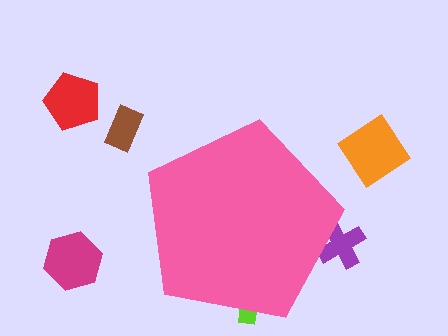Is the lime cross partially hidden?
Yes, the lime cross is partially hidden behind the pink pentagon.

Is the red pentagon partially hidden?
No, the red pentagon is fully visible.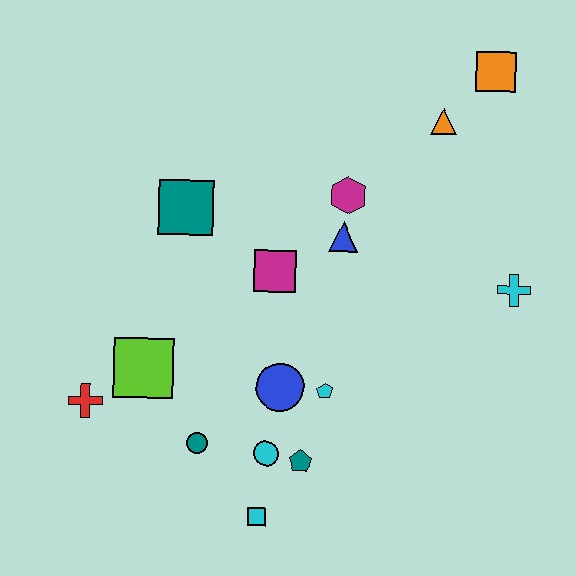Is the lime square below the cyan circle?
No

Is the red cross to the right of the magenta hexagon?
No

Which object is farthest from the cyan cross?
The red cross is farthest from the cyan cross.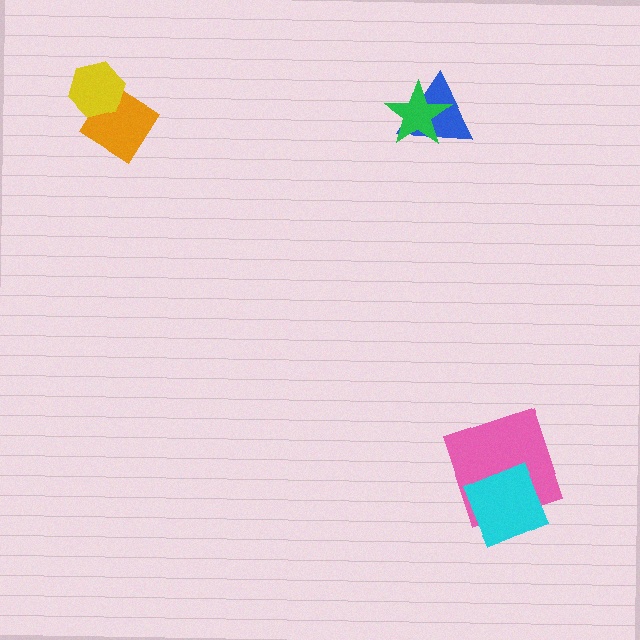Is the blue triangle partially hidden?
Yes, it is partially covered by another shape.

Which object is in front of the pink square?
The cyan square is in front of the pink square.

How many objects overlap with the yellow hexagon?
1 object overlaps with the yellow hexagon.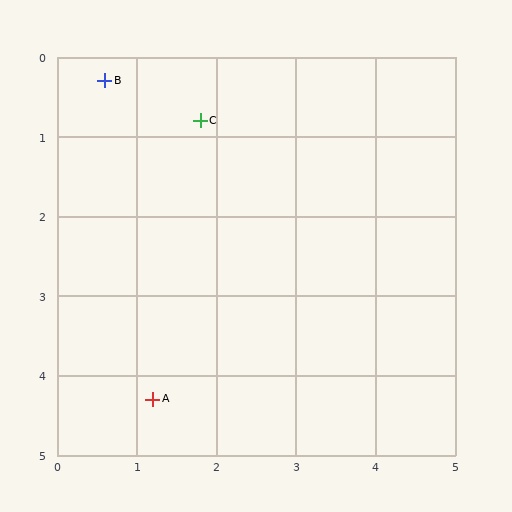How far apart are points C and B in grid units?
Points C and B are about 1.3 grid units apart.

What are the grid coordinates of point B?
Point B is at approximately (0.6, 0.3).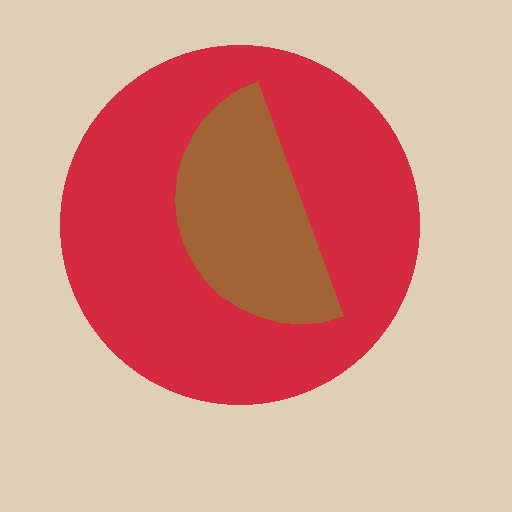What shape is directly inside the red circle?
The brown semicircle.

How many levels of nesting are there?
2.